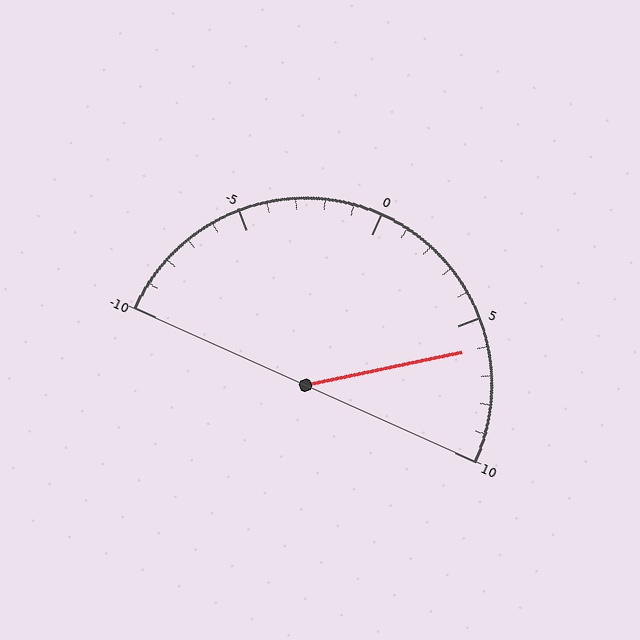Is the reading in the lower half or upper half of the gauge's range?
The reading is in the upper half of the range (-10 to 10).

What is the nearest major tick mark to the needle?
The nearest major tick mark is 5.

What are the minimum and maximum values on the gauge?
The gauge ranges from -10 to 10.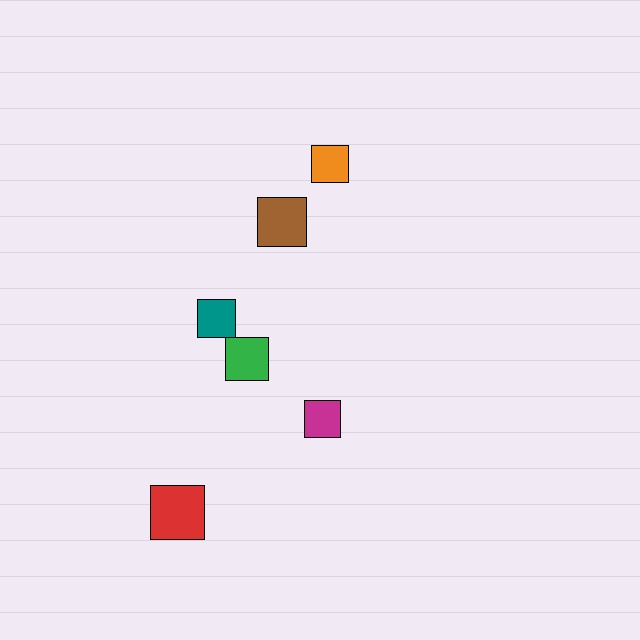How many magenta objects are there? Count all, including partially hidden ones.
There is 1 magenta object.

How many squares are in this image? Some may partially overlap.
There are 6 squares.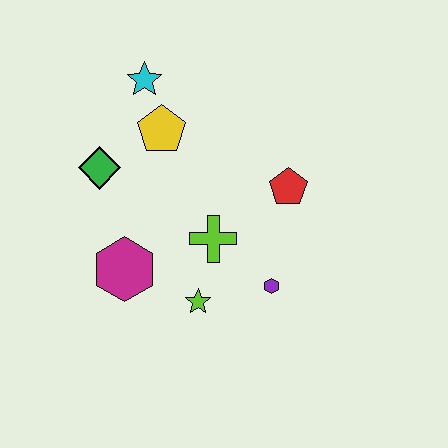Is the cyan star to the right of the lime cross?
No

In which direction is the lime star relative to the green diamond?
The lime star is below the green diamond.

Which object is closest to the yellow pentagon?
The cyan star is closest to the yellow pentagon.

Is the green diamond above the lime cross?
Yes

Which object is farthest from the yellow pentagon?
The purple hexagon is farthest from the yellow pentagon.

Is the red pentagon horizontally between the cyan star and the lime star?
No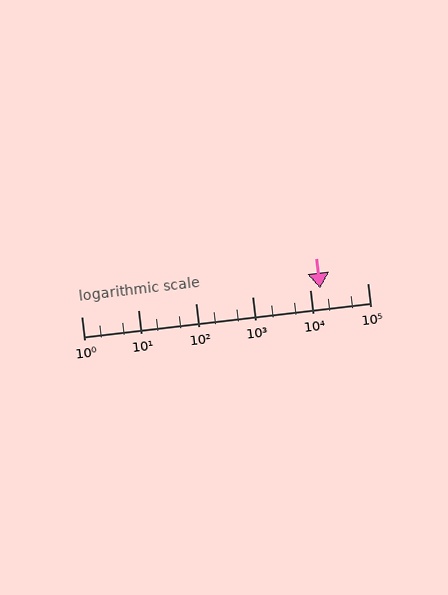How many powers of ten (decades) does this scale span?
The scale spans 5 decades, from 1 to 100000.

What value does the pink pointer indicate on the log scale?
The pointer indicates approximately 15000.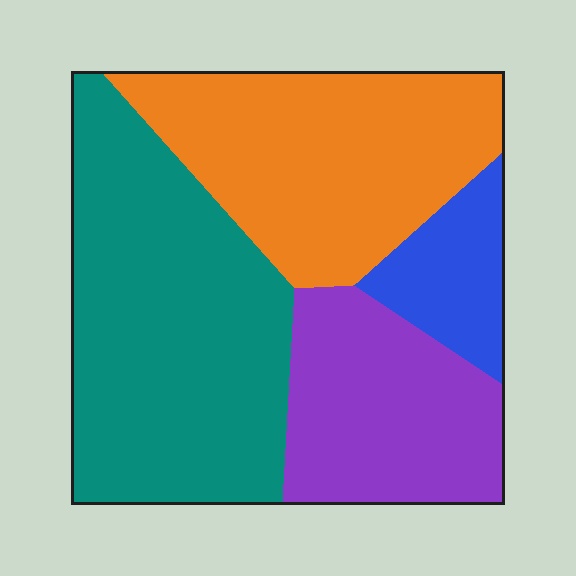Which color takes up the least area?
Blue, at roughly 10%.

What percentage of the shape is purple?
Purple covers around 20% of the shape.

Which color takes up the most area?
Teal, at roughly 40%.